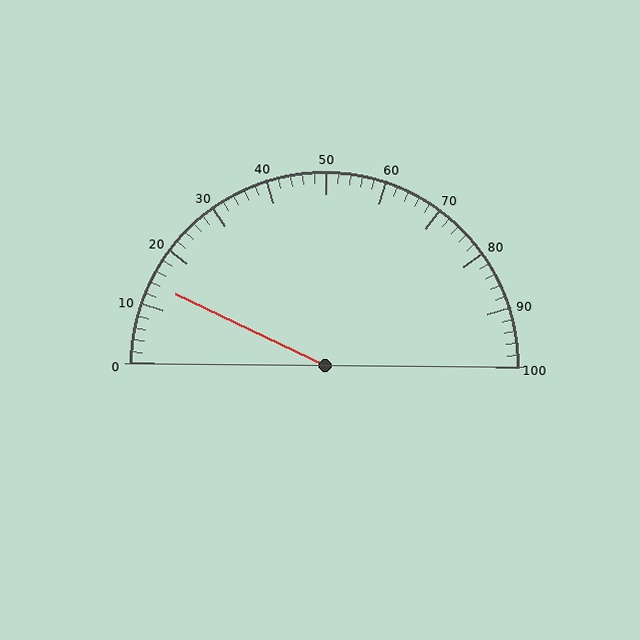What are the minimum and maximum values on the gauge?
The gauge ranges from 0 to 100.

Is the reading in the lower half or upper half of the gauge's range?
The reading is in the lower half of the range (0 to 100).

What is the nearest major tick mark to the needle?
The nearest major tick mark is 10.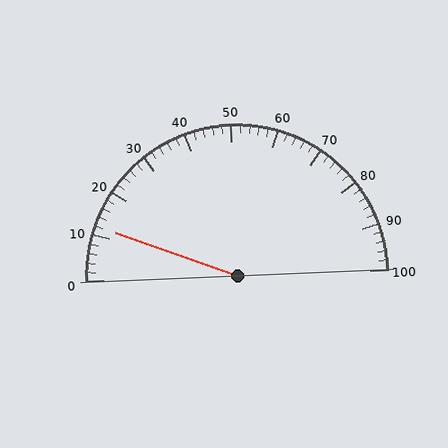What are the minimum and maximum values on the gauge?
The gauge ranges from 0 to 100.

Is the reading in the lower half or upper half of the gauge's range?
The reading is in the lower half of the range (0 to 100).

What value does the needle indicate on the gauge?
The needle indicates approximately 12.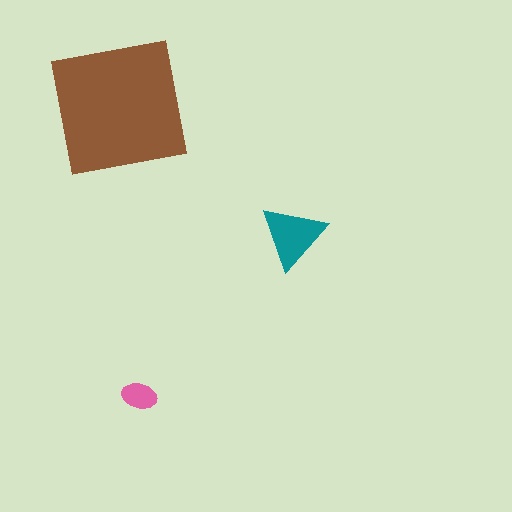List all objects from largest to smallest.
The brown square, the teal triangle, the pink ellipse.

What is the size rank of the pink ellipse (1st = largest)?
3rd.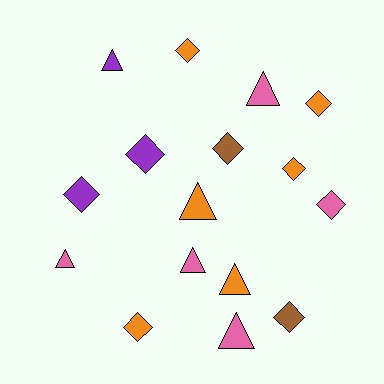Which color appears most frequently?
Orange, with 6 objects.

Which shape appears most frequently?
Diamond, with 9 objects.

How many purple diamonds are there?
There are 2 purple diamonds.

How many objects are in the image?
There are 16 objects.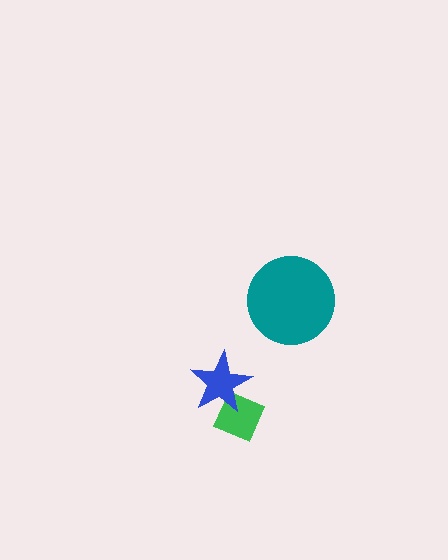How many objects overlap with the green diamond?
1 object overlaps with the green diamond.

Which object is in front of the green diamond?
The blue star is in front of the green diamond.